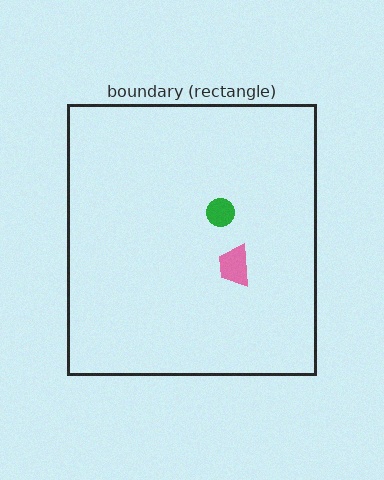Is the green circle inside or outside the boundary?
Inside.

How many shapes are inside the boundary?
2 inside, 0 outside.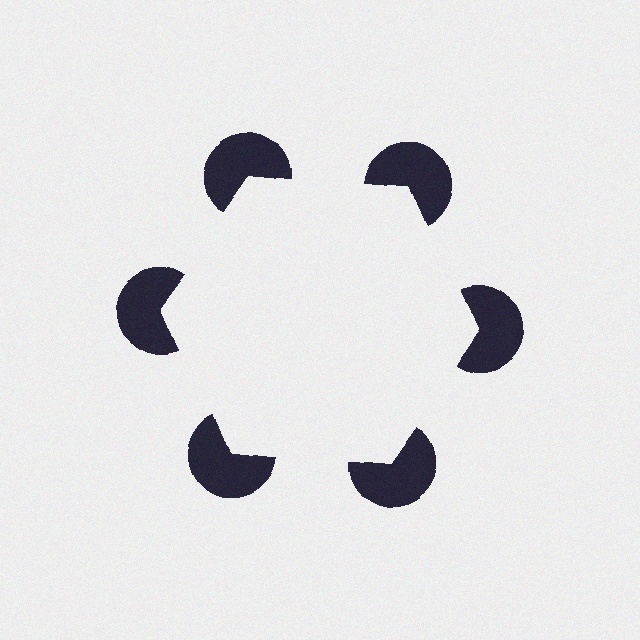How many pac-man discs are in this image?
There are 6 — one at each vertex of the illusory hexagon.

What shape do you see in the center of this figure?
An illusory hexagon — its edges are inferred from the aligned wedge cuts in the pac-man discs, not physically drawn.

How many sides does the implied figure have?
6 sides.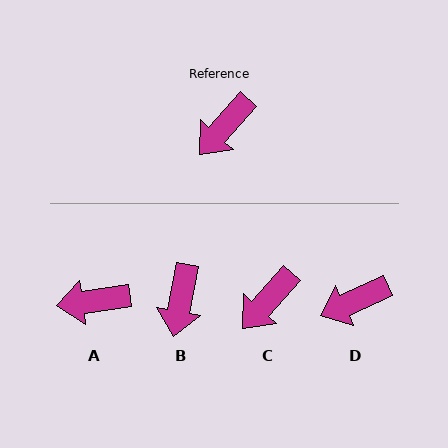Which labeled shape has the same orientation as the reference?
C.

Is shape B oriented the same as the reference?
No, it is off by about 31 degrees.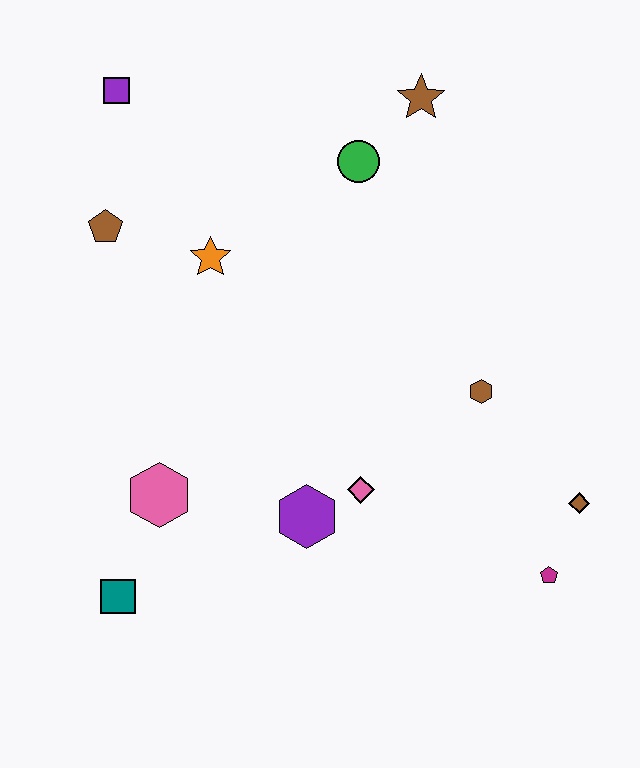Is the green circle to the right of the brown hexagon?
No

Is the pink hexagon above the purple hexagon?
Yes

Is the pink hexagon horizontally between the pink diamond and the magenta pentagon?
No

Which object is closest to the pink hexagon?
The teal square is closest to the pink hexagon.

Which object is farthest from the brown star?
The teal square is farthest from the brown star.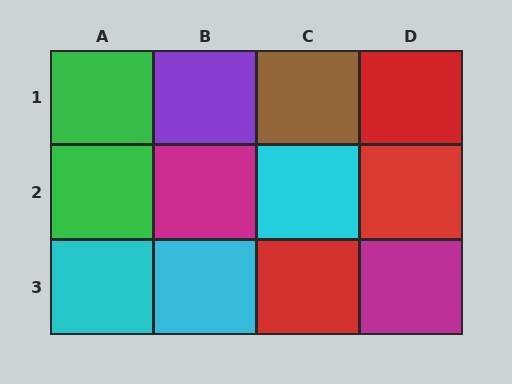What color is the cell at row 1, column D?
Red.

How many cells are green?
2 cells are green.